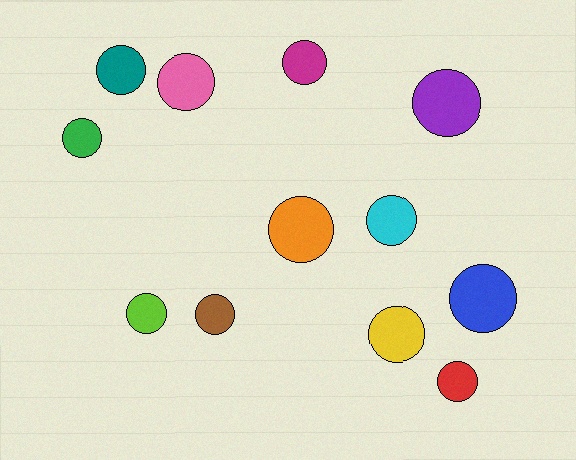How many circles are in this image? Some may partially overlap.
There are 12 circles.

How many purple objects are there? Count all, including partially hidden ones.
There is 1 purple object.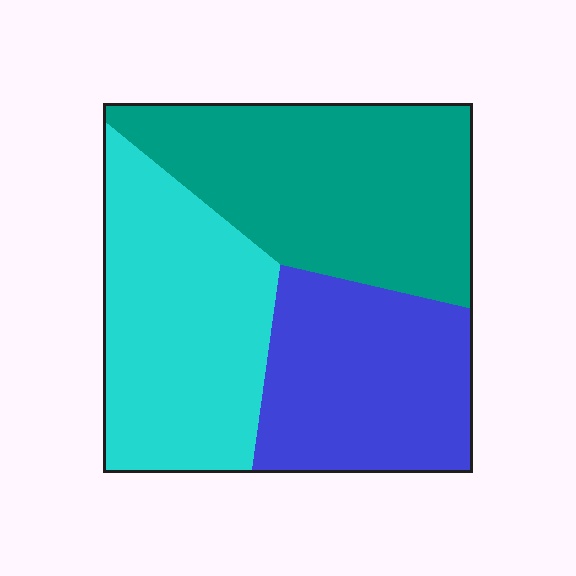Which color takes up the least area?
Blue, at roughly 30%.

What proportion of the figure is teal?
Teal takes up about three eighths (3/8) of the figure.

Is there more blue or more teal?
Teal.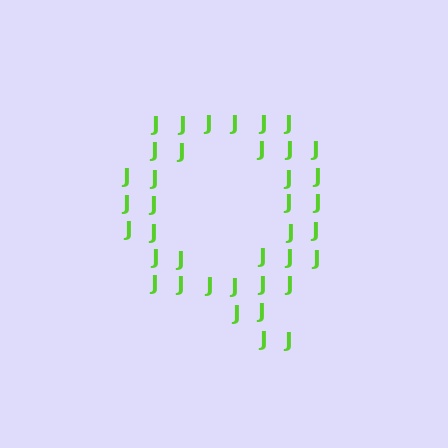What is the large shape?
The large shape is the letter Q.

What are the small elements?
The small elements are letter J's.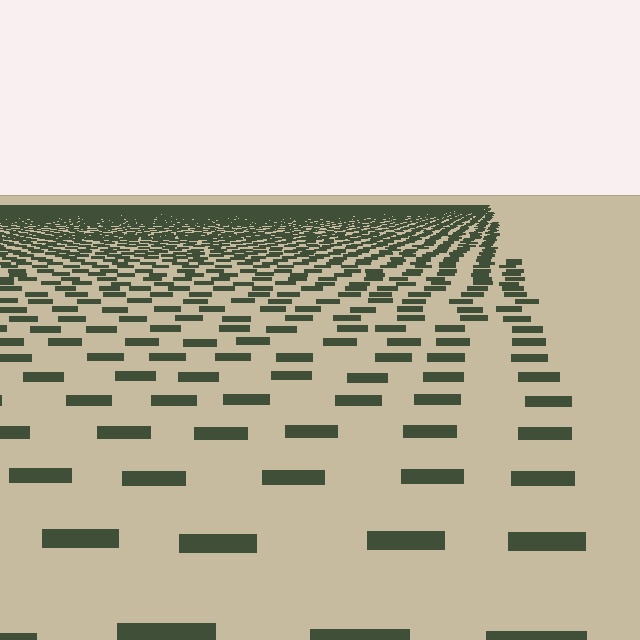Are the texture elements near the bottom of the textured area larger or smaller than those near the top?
Larger. Near the bottom, elements are closer to the viewer and appear at a bigger on-screen size.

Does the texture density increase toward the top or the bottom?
Density increases toward the top.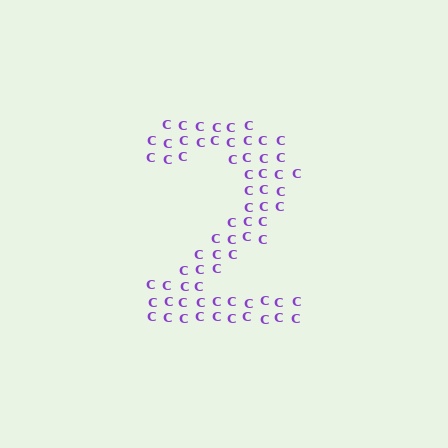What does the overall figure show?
The overall figure shows the digit 2.